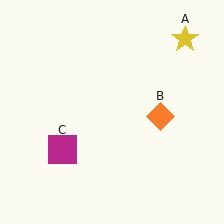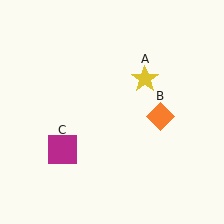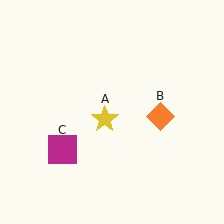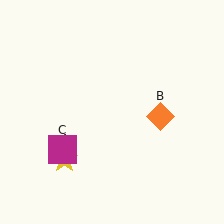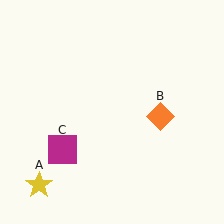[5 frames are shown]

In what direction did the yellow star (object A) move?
The yellow star (object A) moved down and to the left.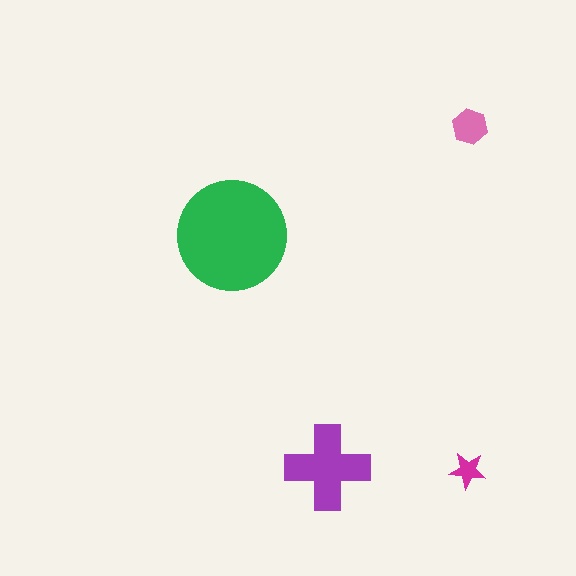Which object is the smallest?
The magenta star.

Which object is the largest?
The green circle.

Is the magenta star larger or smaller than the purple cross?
Smaller.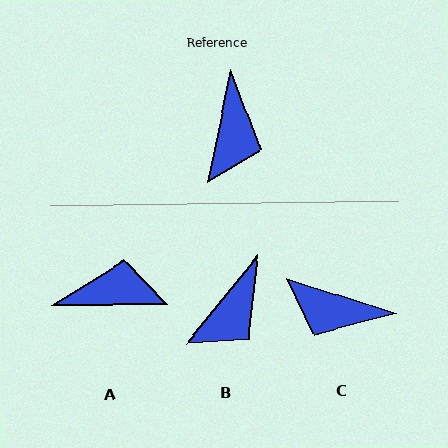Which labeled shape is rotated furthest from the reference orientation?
A, about 102 degrees away.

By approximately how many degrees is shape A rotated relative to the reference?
Approximately 102 degrees counter-clockwise.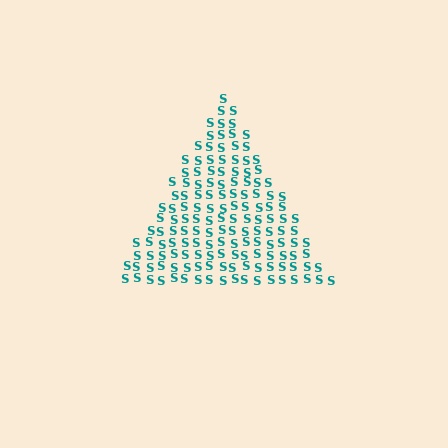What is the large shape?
The large shape is a triangle.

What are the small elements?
The small elements are letter S's.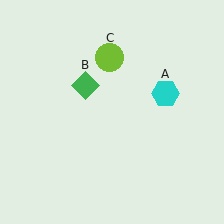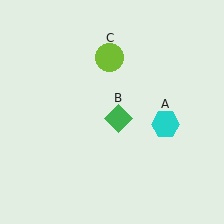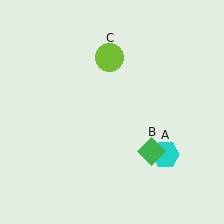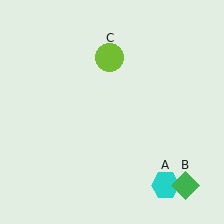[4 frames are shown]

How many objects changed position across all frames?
2 objects changed position: cyan hexagon (object A), green diamond (object B).